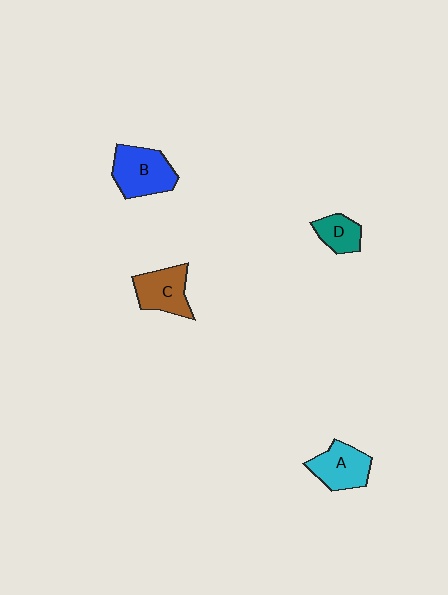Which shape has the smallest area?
Shape D (teal).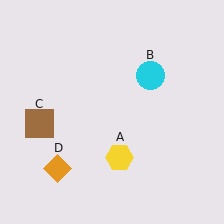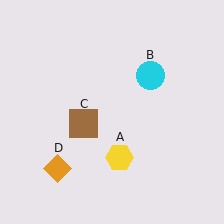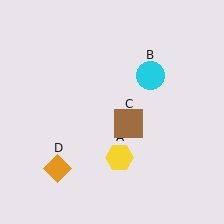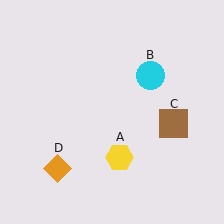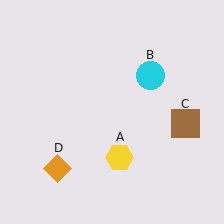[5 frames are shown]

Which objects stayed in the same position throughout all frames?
Yellow hexagon (object A) and cyan circle (object B) and orange diamond (object D) remained stationary.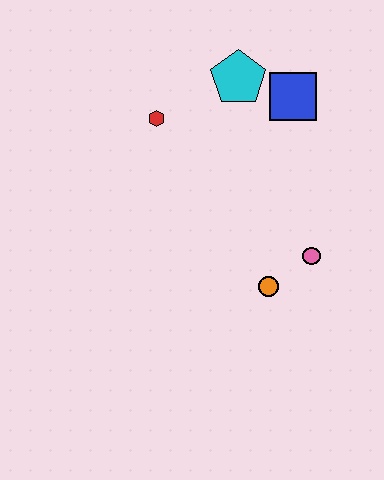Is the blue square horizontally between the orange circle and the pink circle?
Yes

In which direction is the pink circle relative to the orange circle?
The pink circle is to the right of the orange circle.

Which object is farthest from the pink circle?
The red hexagon is farthest from the pink circle.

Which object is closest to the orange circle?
The pink circle is closest to the orange circle.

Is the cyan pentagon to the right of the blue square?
No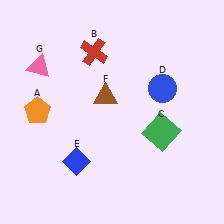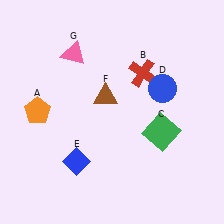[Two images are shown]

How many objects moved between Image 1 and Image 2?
2 objects moved between the two images.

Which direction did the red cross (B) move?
The red cross (B) moved right.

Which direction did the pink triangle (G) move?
The pink triangle (G) moved right.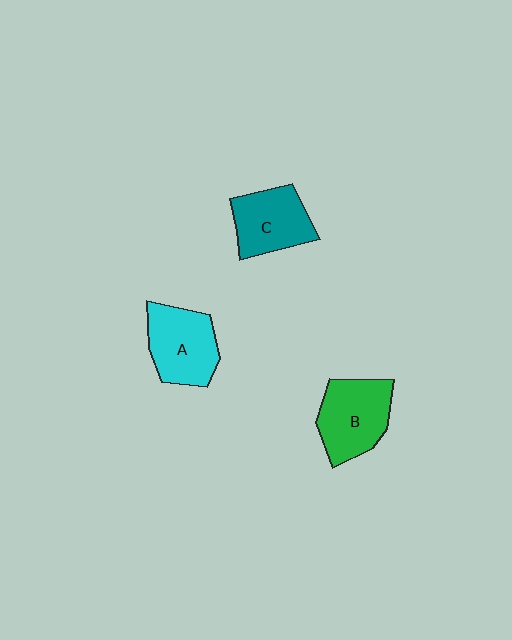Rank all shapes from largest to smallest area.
From largest to smallest: B (green), A (cyan), C (teal).